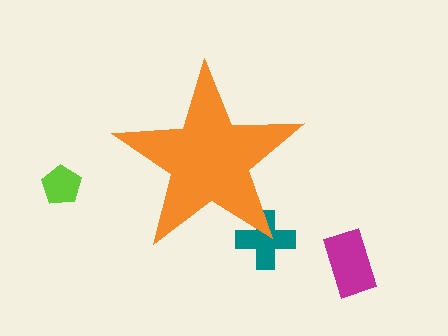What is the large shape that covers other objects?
An orange star.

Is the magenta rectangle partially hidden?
No, the magenta rectangle is fully visible.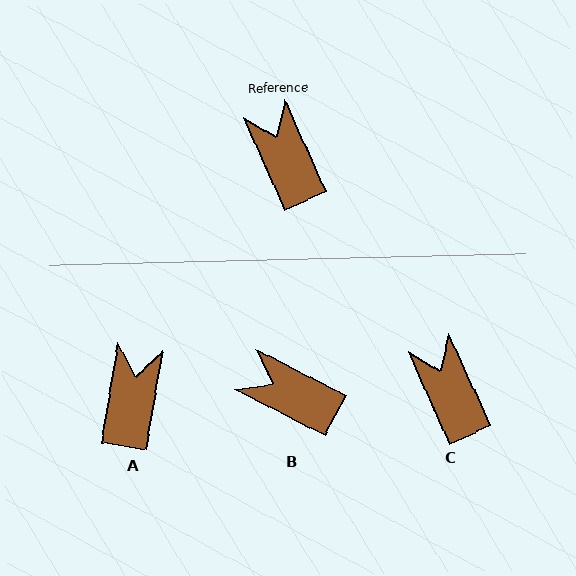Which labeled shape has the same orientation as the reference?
C.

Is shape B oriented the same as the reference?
No, it is off by about 39 degrees.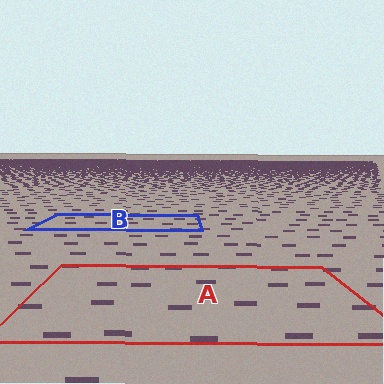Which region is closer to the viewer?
Region A is closer. The texture elements there are larger and more spread out.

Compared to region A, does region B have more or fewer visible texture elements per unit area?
Region B has more texture elements per unit area — they are packed more densely because it is farther away.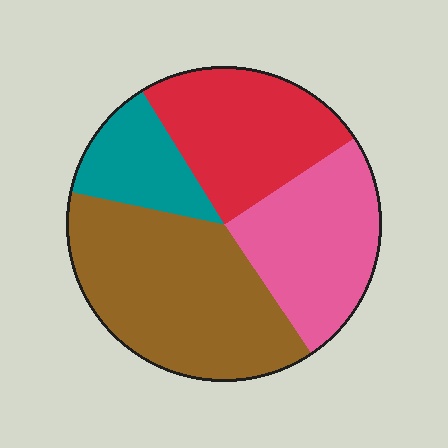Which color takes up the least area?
Teal, at roughly 15%.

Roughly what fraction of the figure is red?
Red covers 25% of the figure.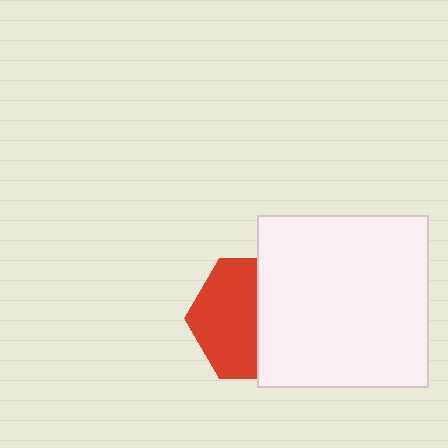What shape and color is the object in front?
The object in front is a white square.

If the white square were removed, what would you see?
You would see the complete red hexagon.